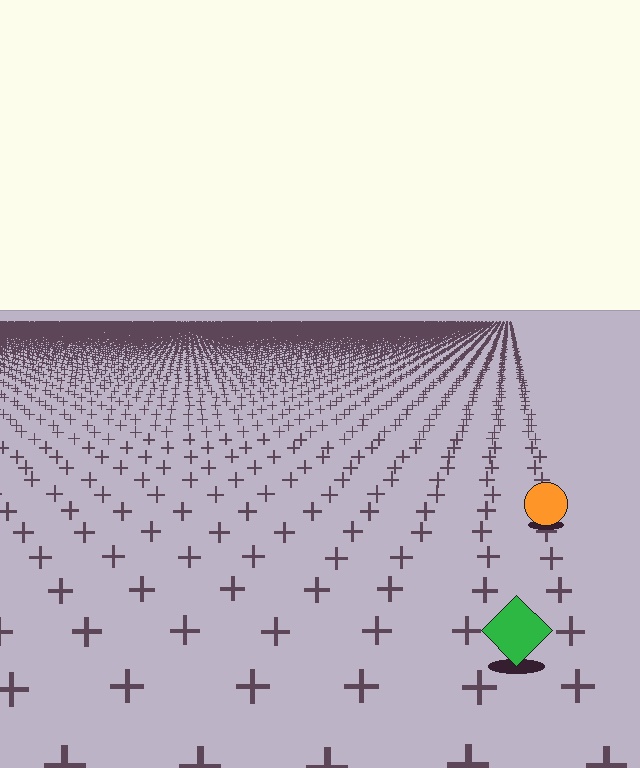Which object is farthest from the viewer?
The orange circle is farthest from the viewer. It appears smaller and the ground texture around it is denser.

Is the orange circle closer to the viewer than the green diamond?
No. The green diamond is closer — you can tell from the texture gradient: the ground texture is coarser near it.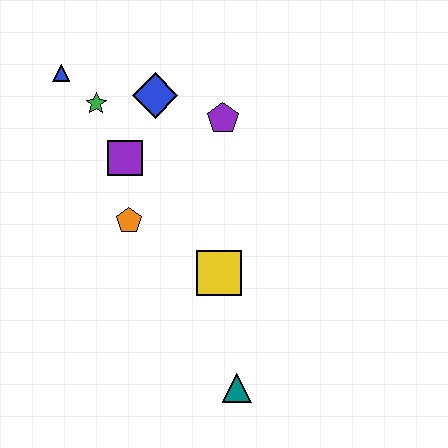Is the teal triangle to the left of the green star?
No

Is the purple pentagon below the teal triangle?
No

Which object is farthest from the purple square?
The teal triangle is farthest from the purple square.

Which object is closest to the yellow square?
The orange pentagon is closest to the yellow square.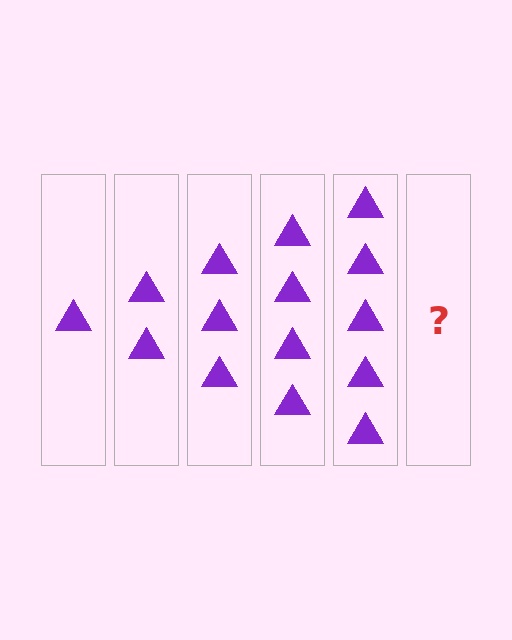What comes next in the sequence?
The next element should be 6 triangles.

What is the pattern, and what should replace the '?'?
The pattern is that each step adds one more triangle. The '?' should be 6 triangles.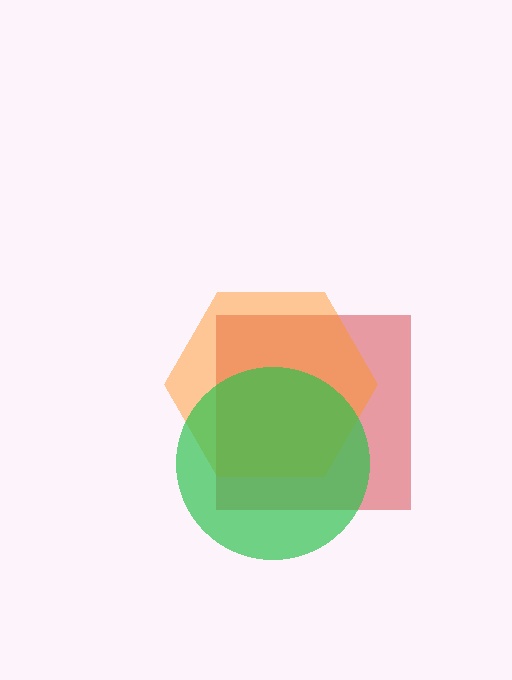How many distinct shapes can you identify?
There are 3 distinct shapes: a red square, an orange hexagon, a green circle.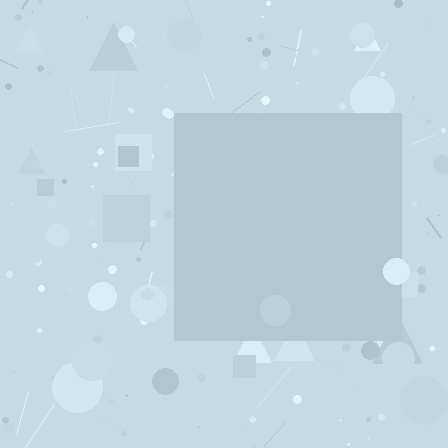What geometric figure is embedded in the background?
A square is embedded in the background.